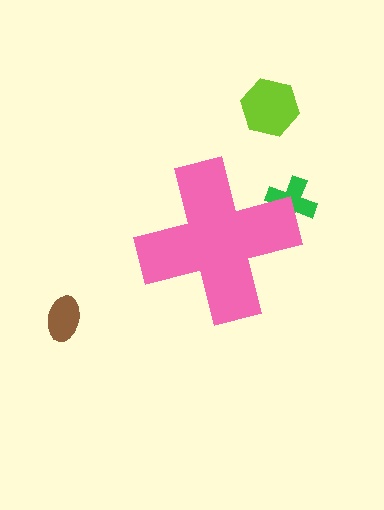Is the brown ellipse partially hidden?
No, the brown ellipse is fully visible.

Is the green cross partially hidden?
Yes, the green cross is partially hidden behind the pink cross.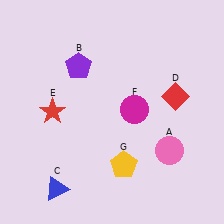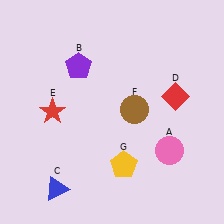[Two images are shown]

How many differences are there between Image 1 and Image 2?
There is 1 difference between the two images.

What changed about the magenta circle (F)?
In Image 1, F is magenta. In Image 2, it changed to brown.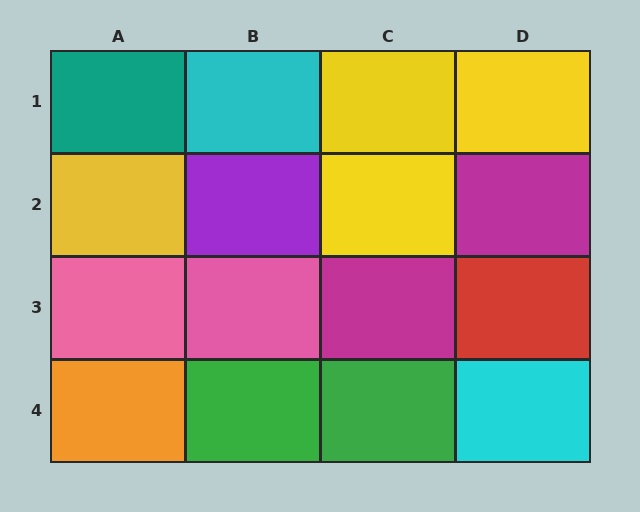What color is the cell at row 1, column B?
Cyan.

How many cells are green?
2 cells are green.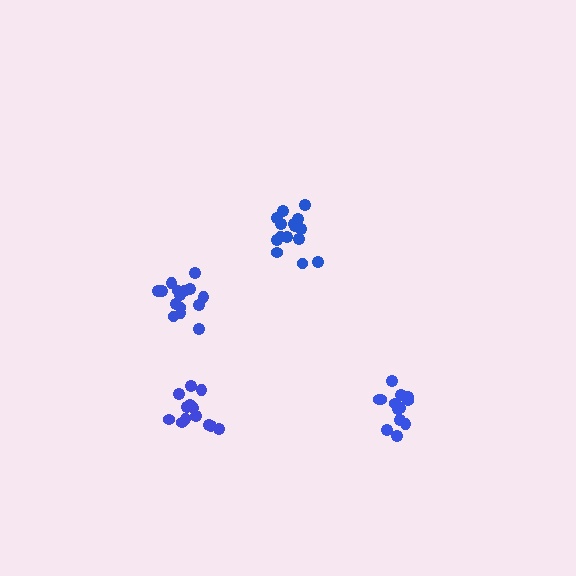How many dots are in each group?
Group 1: 15 dots, Group 2: 15 dots, Group 3: 13 dots, Group 4: 13 dots (56 total).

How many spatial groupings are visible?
There are 4 spatial groupings.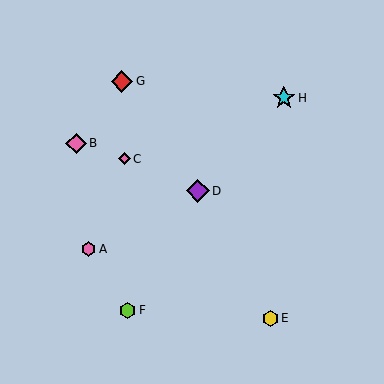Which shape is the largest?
The cyan star (labeled H) is the largest.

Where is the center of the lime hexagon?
The center of the lime hexagon is at (127, 310).